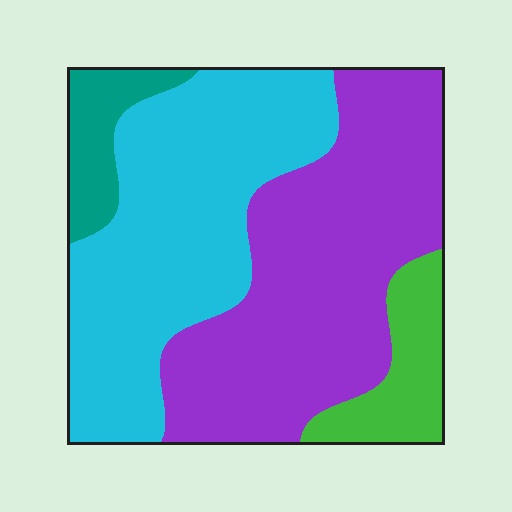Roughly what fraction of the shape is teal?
Teal covers about 5% of the shape.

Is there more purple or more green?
Purple.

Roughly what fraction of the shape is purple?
Purple covers around 45% of the shape.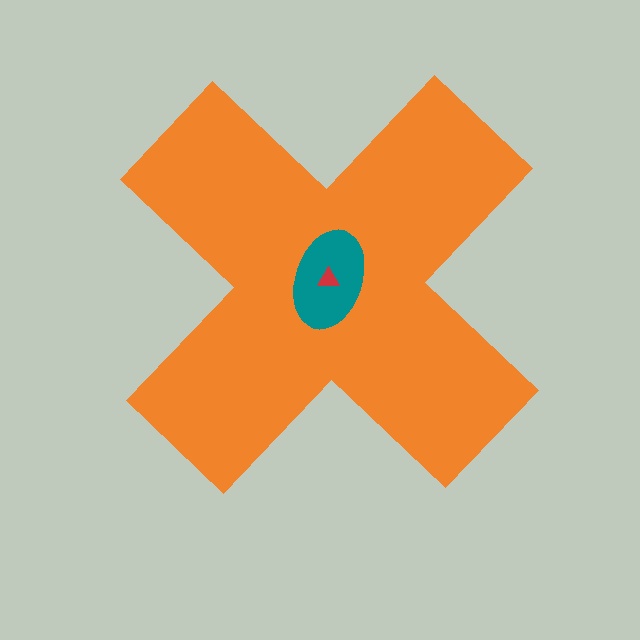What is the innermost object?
The red triangle.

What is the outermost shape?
The orange cross.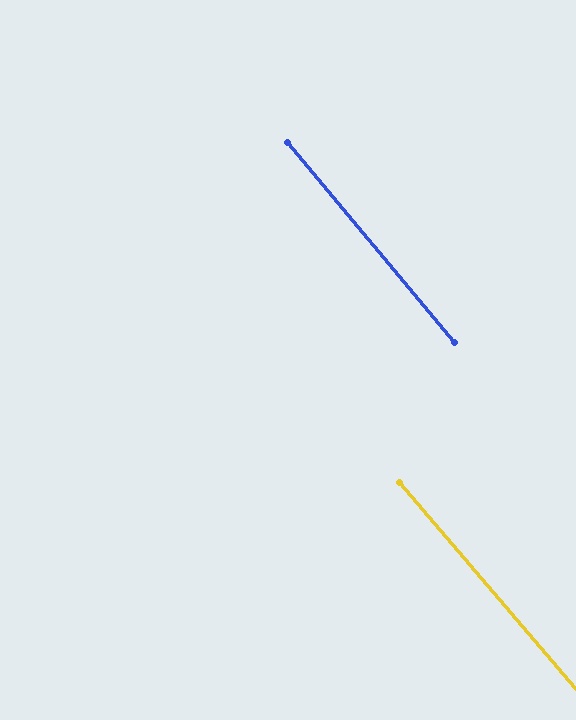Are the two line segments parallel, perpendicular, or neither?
Parallel — their directions differ by only 0.7°.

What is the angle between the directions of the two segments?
Approximately 1 degree.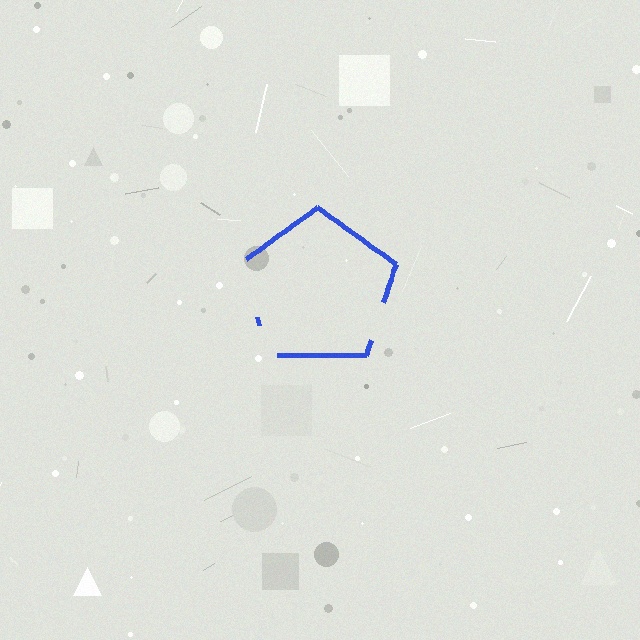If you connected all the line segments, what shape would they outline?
They would outline a pentagon.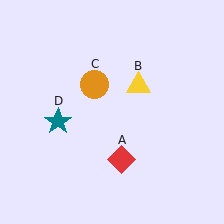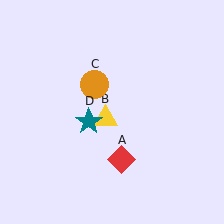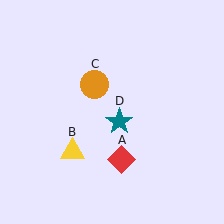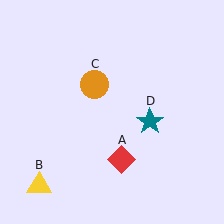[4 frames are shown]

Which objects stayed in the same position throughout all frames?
Red diamond (object A) and orange circle (object C) remained stationary.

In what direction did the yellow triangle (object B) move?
The yellow triangle (object B) moved down and to the left.